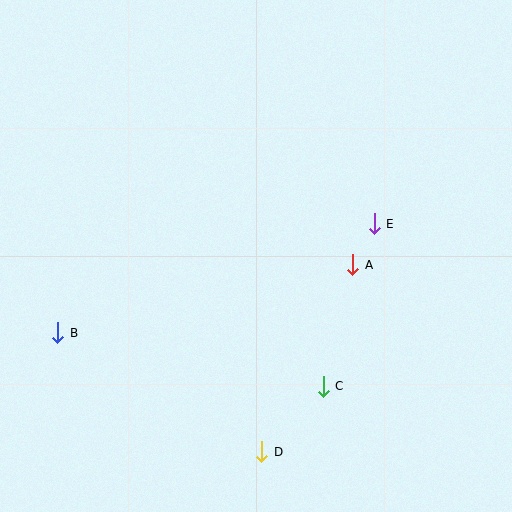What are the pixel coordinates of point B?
Point B is at (58, 333).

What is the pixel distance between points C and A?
The distance between C and A is 125 pixels.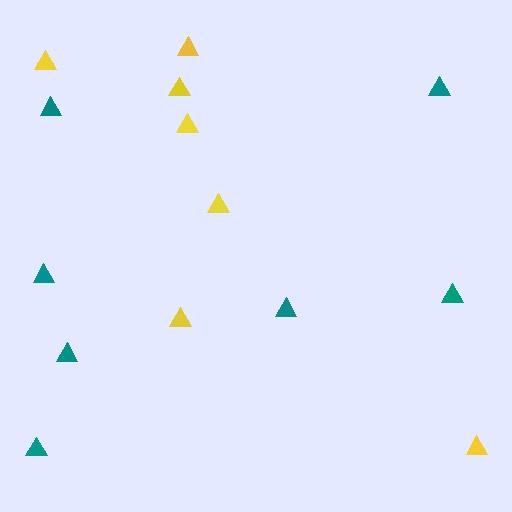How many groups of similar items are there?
There are 2 groups: one group of yellow triangles (7) and one group of teal triangles (7).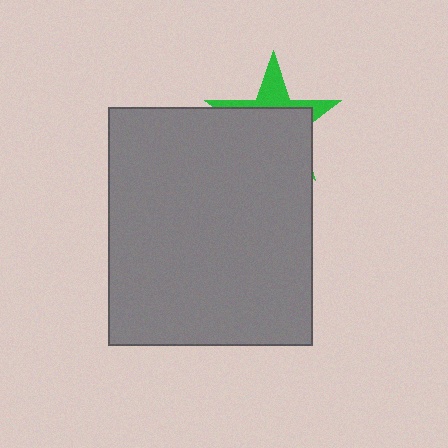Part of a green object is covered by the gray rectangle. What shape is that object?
It is a star.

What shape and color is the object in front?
The object in front is a gray rectangle.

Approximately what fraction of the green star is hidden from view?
Roughly 67% of the green star is hidden behind the gray rectangle.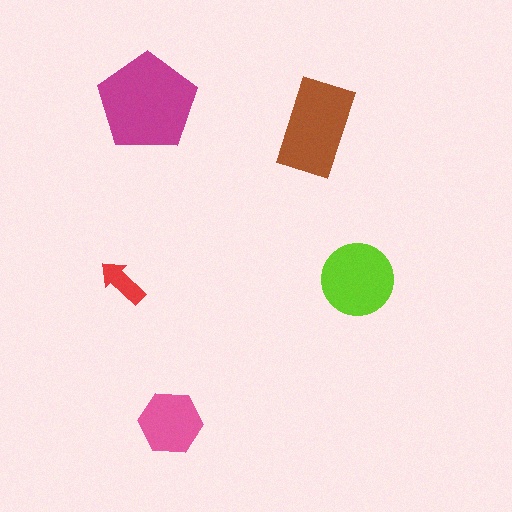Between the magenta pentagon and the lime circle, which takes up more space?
The magenta pentagon.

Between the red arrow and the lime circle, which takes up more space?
The lime circle.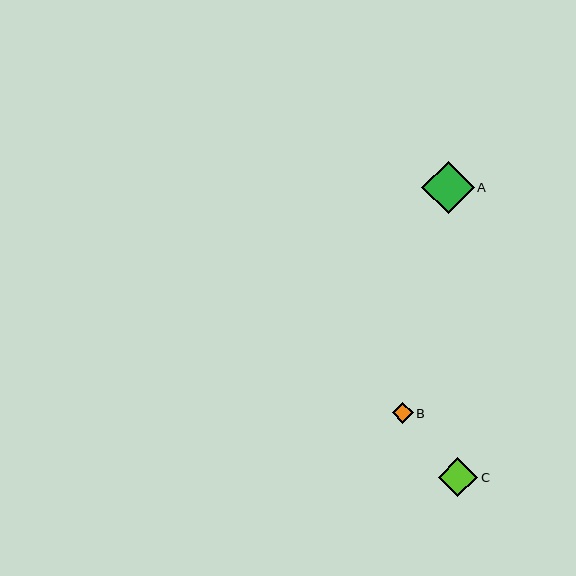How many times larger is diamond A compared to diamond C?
Diamond A is approximately 1.3 times the size of diamond C.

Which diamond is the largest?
Diamond A is the largest with a size of approximately 52 pixels.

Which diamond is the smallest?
Diamond B is the smallest with a size of approximately 21 pixels.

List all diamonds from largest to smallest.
From largest to smallest: A, C, B.